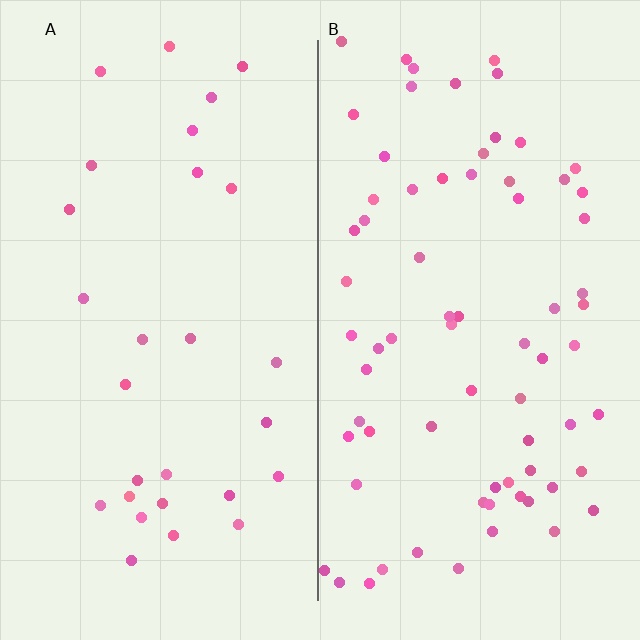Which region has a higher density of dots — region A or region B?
B (the right).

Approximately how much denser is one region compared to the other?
Approximately 2.5× — region B over region A.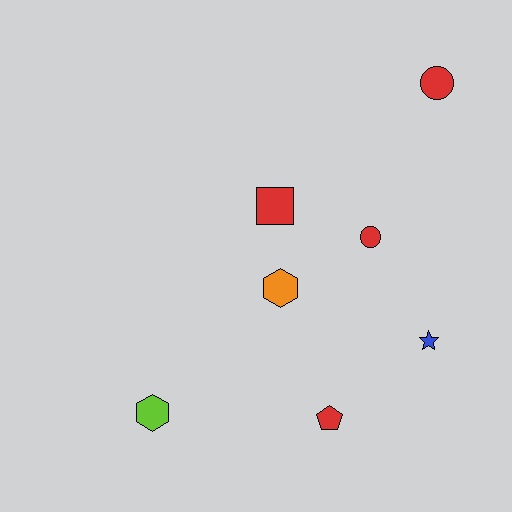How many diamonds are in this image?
There are no diamonds.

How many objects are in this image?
There are 7 objects.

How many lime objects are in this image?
There is 1 lime object.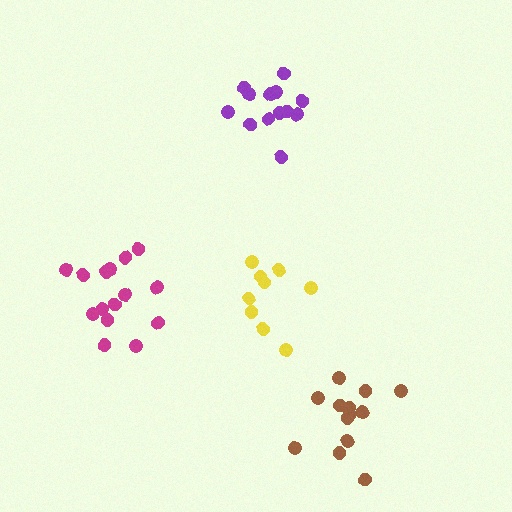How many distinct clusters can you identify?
There are 4 distinct clusters.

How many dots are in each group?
Group 1: 9 dots, Group 2: 13 dots, Group 3: 13 dots, Group 4: 15 dots (50 total).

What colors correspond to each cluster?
The clusters are colored: yellow, brown, purple, magenta.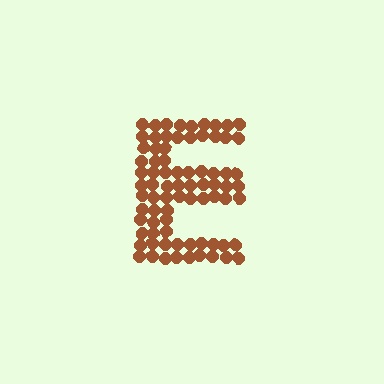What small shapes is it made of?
It is made of small circles.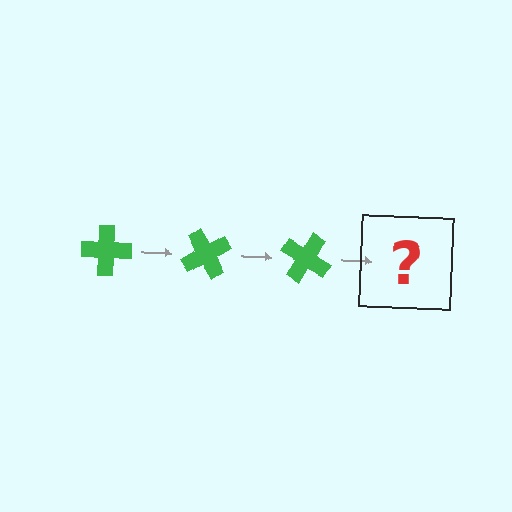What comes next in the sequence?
The next element should be a green cross rotated 180 degrees.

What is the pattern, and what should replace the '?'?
The pattern is that the cross rotates 60 degrees each step. The '?' should be a green cross rotated 180 degrees.